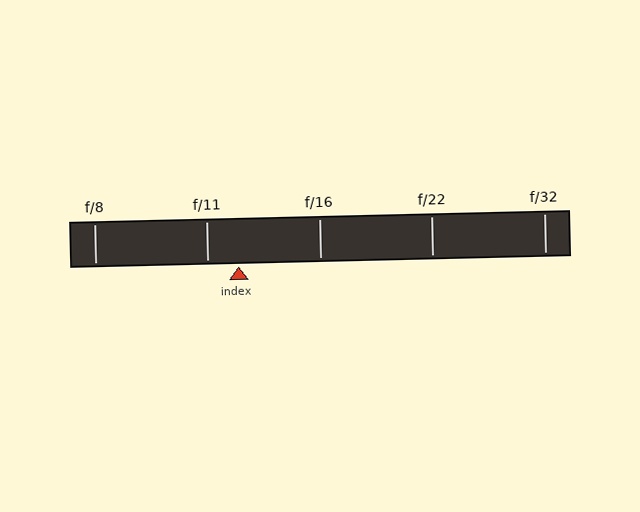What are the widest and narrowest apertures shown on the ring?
The widest aperture shown is f/8 and the narrowest is f/32.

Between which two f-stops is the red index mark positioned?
The index mark is between f/11 and f/16.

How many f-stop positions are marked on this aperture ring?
There are 5 f-stop positions marked.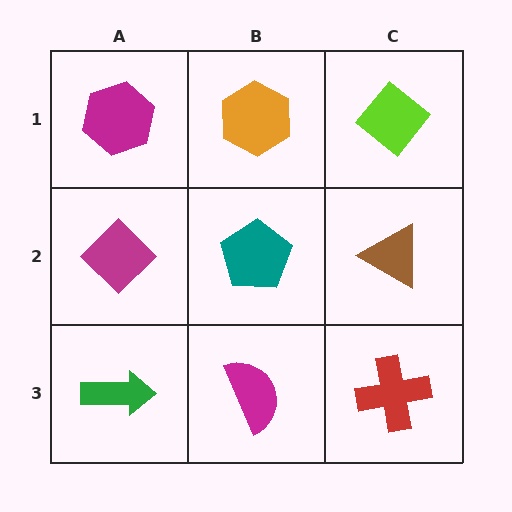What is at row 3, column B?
A magenta semicircle.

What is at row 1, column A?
A magenta hexagon.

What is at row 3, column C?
A red cross.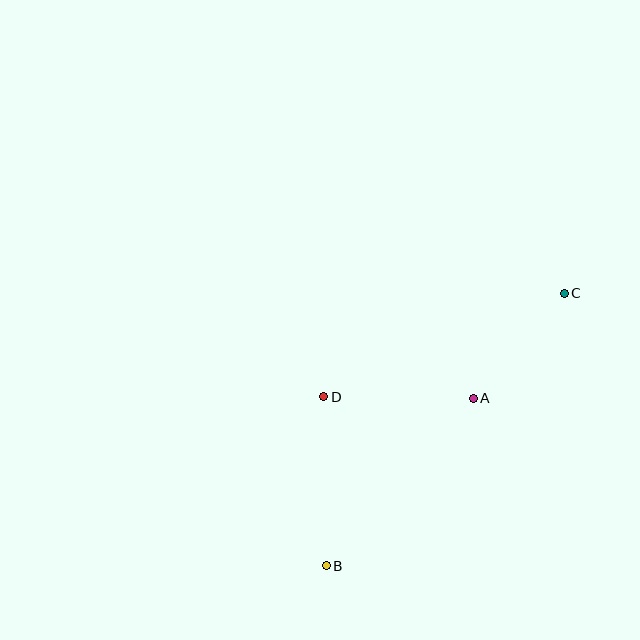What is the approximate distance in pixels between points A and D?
The distance between A and D is approximately 149 pixels.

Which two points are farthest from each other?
Points B and C are farthest from each other.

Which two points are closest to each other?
Points A and C are closest to each other.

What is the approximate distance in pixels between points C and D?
The distance between C and D is approximately 262 pixels.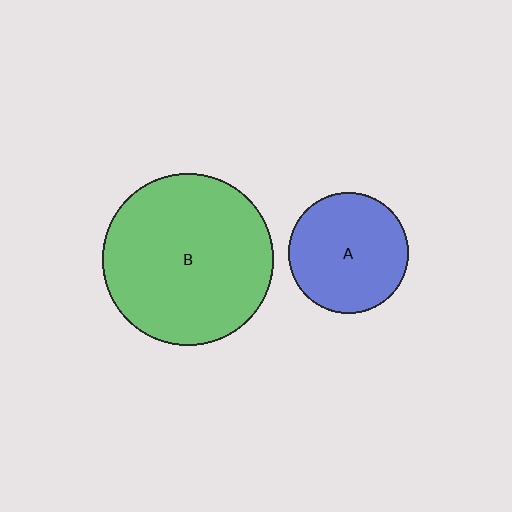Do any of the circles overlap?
No, none of the circles overlap.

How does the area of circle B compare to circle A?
Approximately 2.0 times.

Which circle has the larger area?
Circle B (green).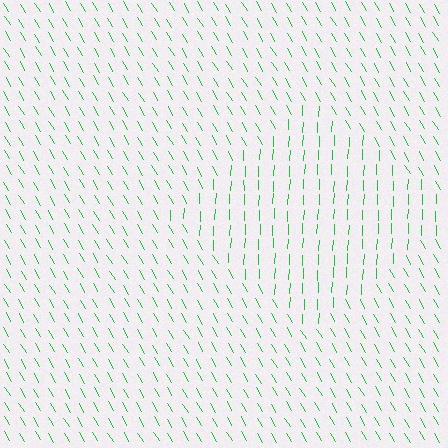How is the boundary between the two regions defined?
The boundary is defined purely by a change in line orientation (approximately 33 degrees difference). All lines are the same color and thickness.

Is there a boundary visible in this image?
Yes, there is a texture boundary formed by a change in line orientation.